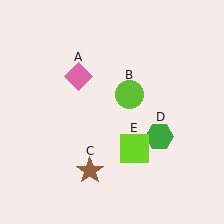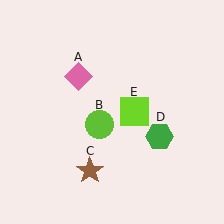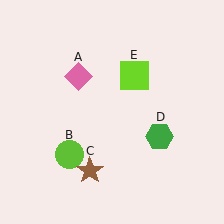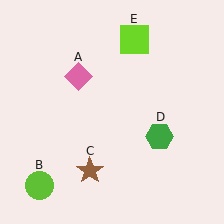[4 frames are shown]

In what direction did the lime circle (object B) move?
The lime circle (object B) moved down and to the left.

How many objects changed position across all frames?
2 objects changed position: lime circle (object B), lime square (object E).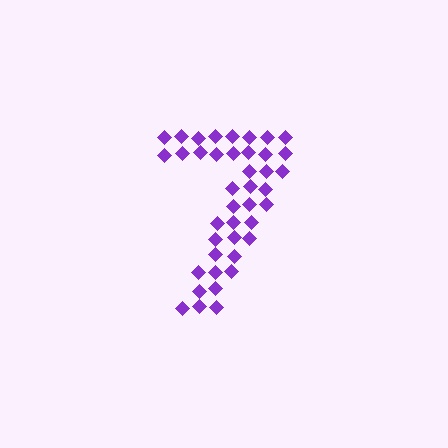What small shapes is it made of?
It is made of small diamonds.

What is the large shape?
The large shape is the digit 7.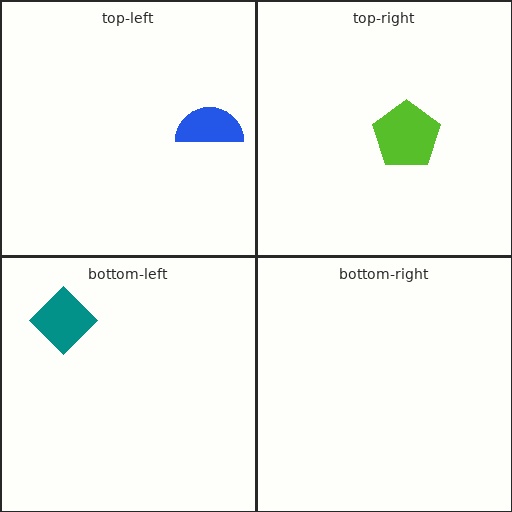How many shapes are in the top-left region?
1.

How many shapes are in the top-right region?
1.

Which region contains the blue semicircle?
The top-left region.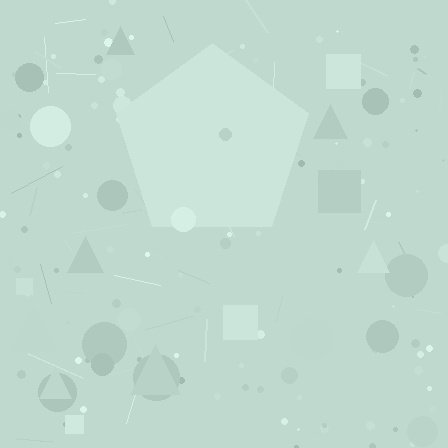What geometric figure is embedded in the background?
A pentagon is embedded in the background.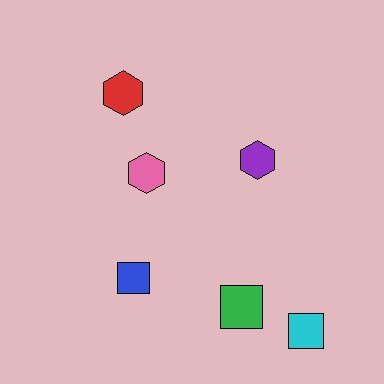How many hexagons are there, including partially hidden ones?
There are 3 hexagons.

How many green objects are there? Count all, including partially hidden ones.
There is 1 green object.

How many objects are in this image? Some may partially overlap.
There are 6 objects.